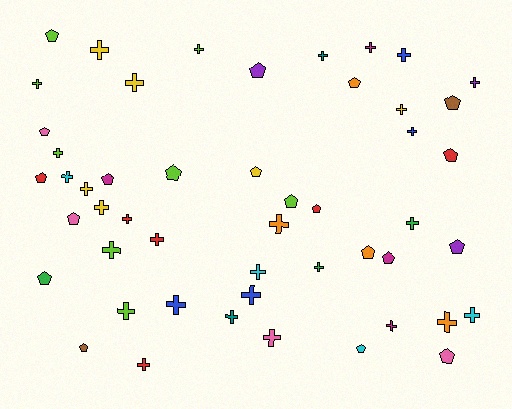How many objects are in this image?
There are 50 objects.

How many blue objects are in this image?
There are 4 blue objects.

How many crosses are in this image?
There are 30 crosses.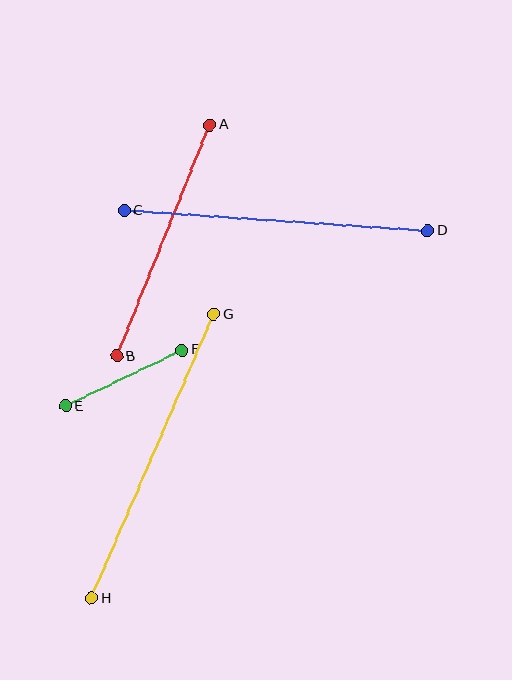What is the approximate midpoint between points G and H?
The midpoint is at approximately (153, 456) pixels.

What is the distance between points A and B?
The distance is approximately 249 pixels.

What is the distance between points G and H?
The distance is approximately 309 pixels.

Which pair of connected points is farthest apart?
Points G and H are farthest apart.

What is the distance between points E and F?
The distance is approximately 129 pixels.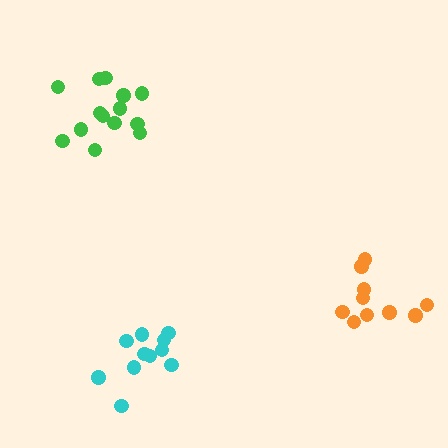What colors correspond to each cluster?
The clusters are colored: orange, cyan, green.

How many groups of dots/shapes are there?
There are 3 groups.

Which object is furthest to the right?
The orange cluster is rightmost.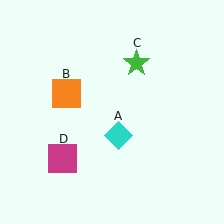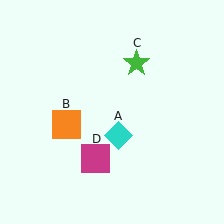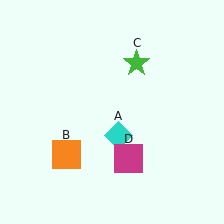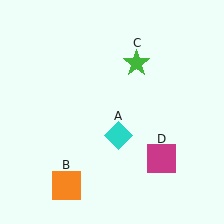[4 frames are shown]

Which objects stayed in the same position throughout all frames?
Cyan diamond (object A) and green star (object C) remained stationary.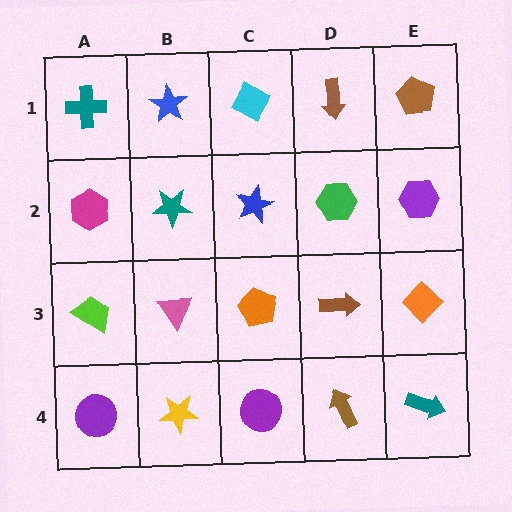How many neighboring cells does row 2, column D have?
4.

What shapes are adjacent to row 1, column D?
A green hexagon (row 2, column D), a cyan diamond (row 1, column C), a brown pentagon (row 1, column E).